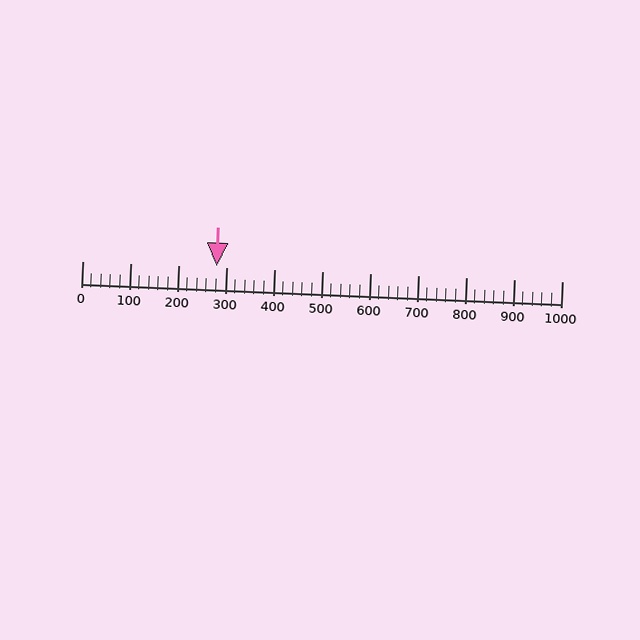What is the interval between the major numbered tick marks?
The major tick marks are spaced 100 units apart.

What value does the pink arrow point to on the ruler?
The pink arrow points to approximately 280.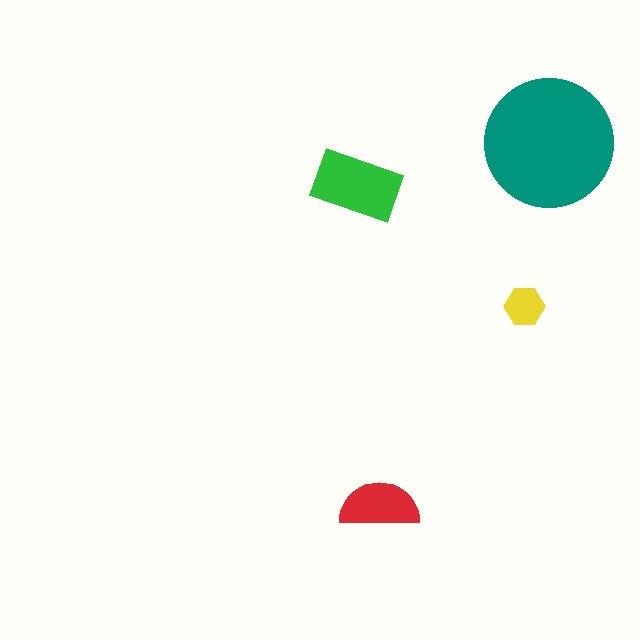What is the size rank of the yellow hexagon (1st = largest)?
4th.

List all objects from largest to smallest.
The teal circle, the green rectangle, the red semicircle, the yellow hexagon.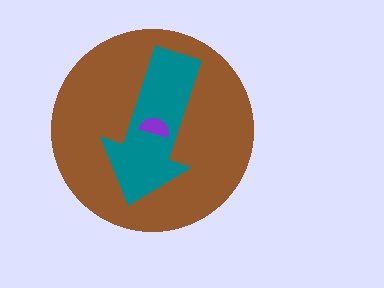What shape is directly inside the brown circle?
The teal arrow.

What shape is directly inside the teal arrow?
The purple semicircle.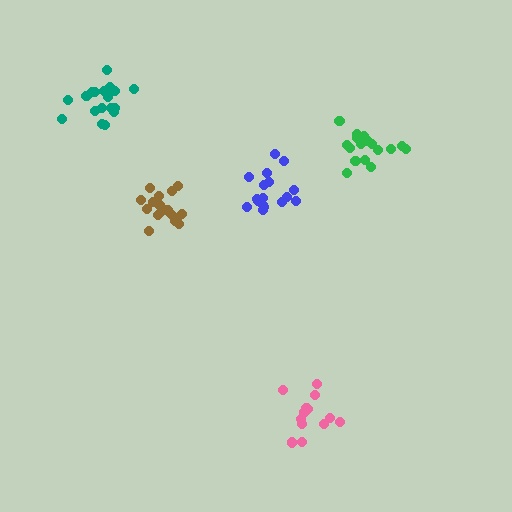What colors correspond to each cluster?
The clusters are colored: green, blue, pink, brown, teal.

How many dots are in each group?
Group 1: 18 dots, Group 2: 17 dots, Group 3: 14 dots, Group 4: 20 dots, Group 5: 18 dots (87 total).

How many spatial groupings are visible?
There are 5 spatial groupings.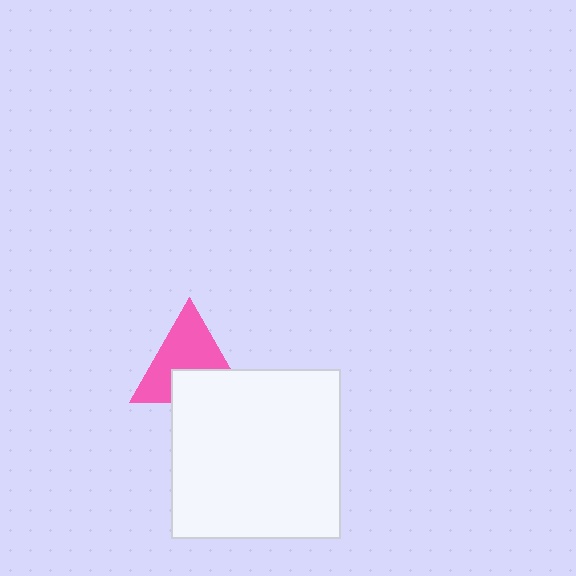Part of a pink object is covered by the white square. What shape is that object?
It is a triangle.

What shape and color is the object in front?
The object in front is a white square.